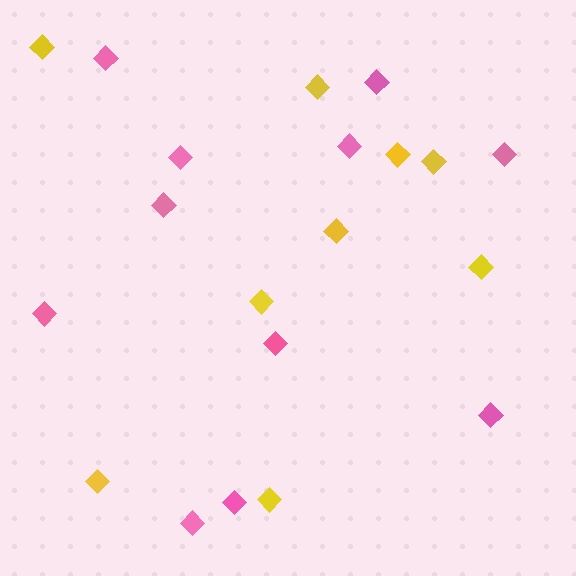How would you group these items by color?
There are 2 groups: one group of yellow diamonds (9) and one group of pink diamonds (11).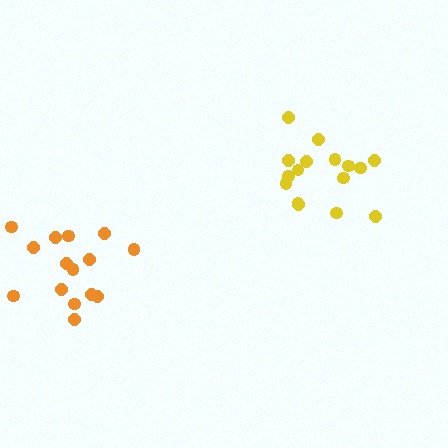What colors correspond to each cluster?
The clusters are colored: yellow, orange.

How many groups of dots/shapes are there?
There are 2 groups.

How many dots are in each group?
Group 1: 16 dots, Group 2: 15 dots (31 total).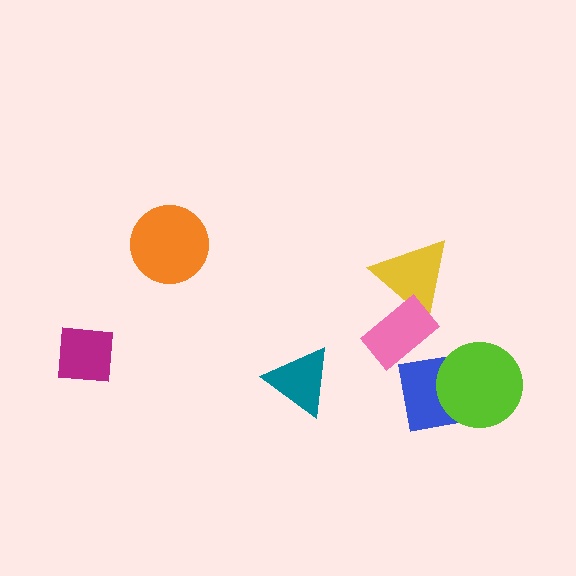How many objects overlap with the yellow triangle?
1 object overlaps with the yellow triangle.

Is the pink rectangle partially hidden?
No, no other shape covers it.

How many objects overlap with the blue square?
2 objects overlap with the blue square.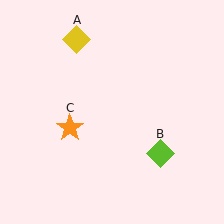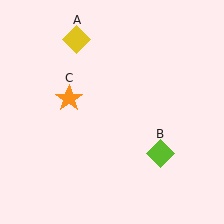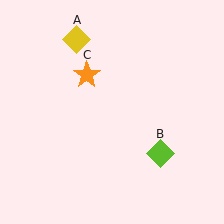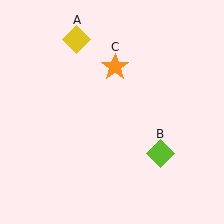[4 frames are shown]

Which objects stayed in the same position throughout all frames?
Yellow diamond (object A) and lime diamond (object B) remained stationary.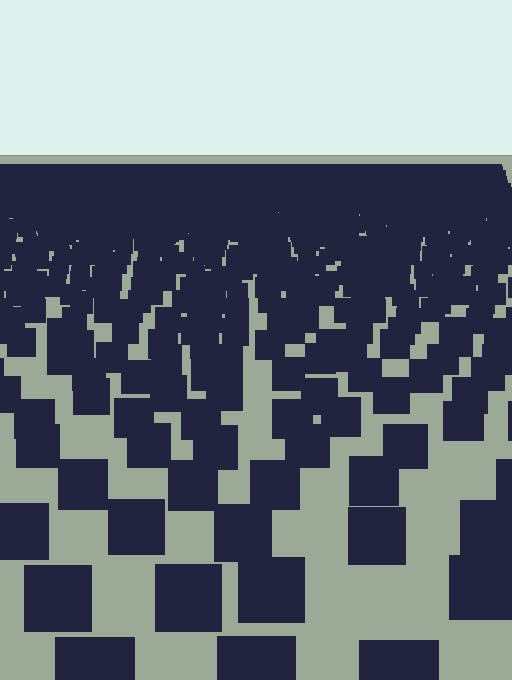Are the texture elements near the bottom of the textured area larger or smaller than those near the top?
Larger. Near the bottom, elements are closer to the viewer and appear at a bigger on-screen size.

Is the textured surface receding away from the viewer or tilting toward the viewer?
The surface is receding away from the viewer. Texture elements get smaller and denser toward the top.